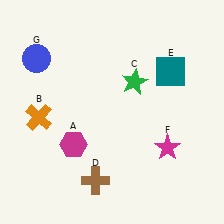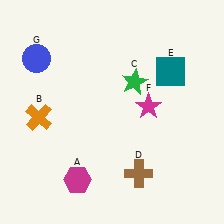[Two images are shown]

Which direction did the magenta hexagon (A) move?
The magenta hexagon (A) moved down.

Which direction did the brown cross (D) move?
The brown cross (D) moved right.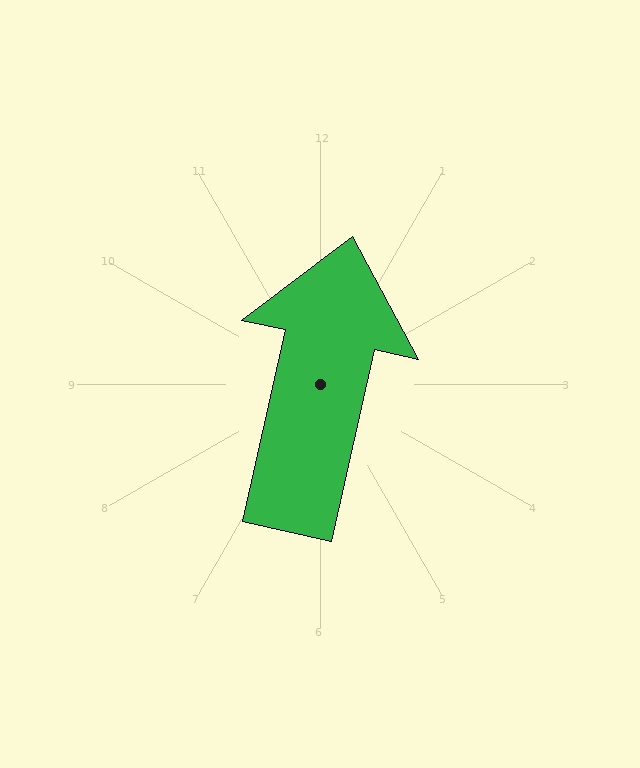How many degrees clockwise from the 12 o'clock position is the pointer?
Approximately 13 degrees.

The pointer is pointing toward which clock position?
Roughly 12 o'clock.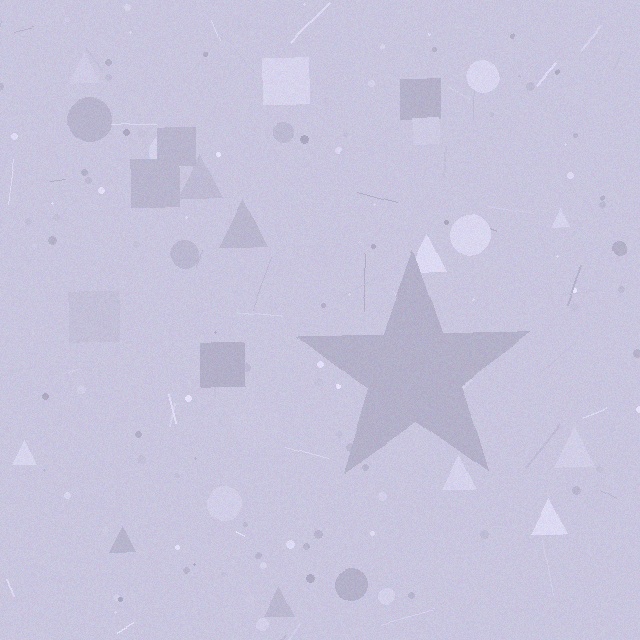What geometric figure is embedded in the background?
A star is embedded in the background.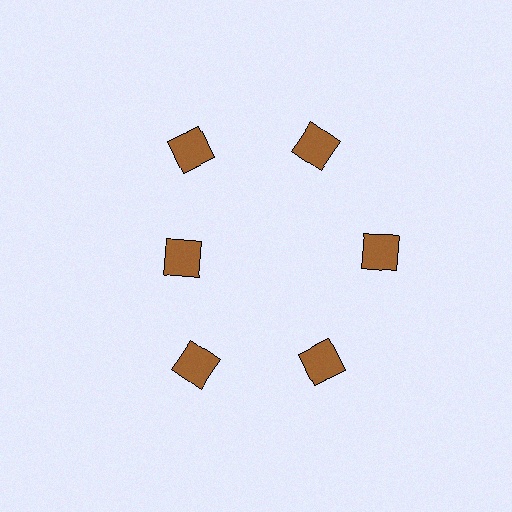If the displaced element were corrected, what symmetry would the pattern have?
It would have 6-fold rotational symmetry — the pattern would map onto itself every 60 degrees.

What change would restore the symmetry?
The symmetry would be restored by moving it outward, back onto the ring so that all 6 diamonds sit at equal angles and equal distance from the center.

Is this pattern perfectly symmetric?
No. The 6 brown diamonds are arranged in a ring, but one element near the 9 o'clock position is pulled inward toward the center, breaking the 6-fold rotational symmetry.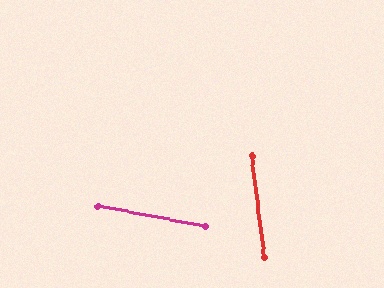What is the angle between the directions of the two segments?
Approximately 72 degrees.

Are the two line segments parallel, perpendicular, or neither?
Neither parallel nor perpendicular — they differ by about 72°.